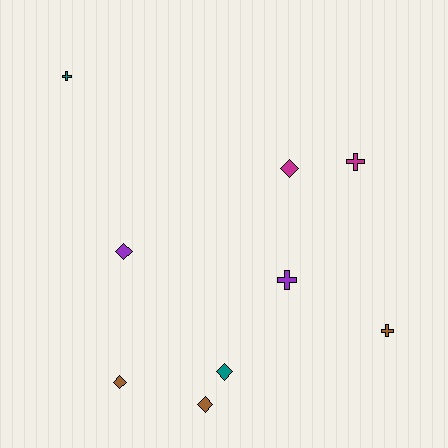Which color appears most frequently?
Brown, with 3 objects.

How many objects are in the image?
There are 9 objects.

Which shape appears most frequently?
Diamond, with 5 objects.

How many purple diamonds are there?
There is 1 purple diamond.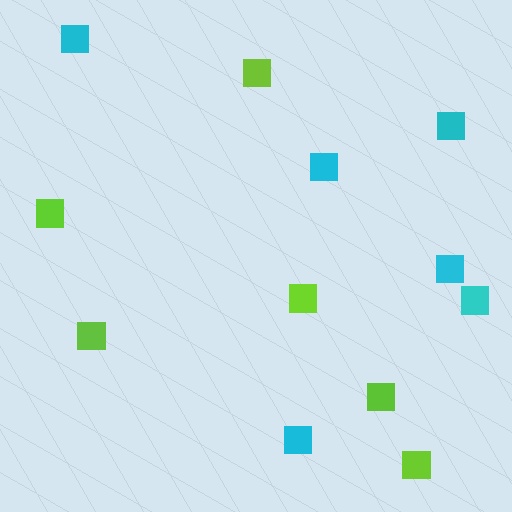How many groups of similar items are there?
There are 2 groups: one group of cyan squares (6) and one group of lime squares (6).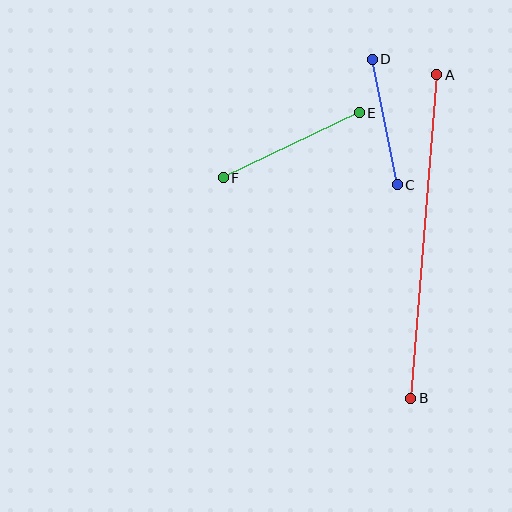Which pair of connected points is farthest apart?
Points A and B are farthest apart.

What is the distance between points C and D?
The distance is approximately 128 pixels.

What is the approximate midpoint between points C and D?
The midpoint is at approximately (385, 122) pixels.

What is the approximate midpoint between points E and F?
The midpoint is at approximately (291, 145) pixels.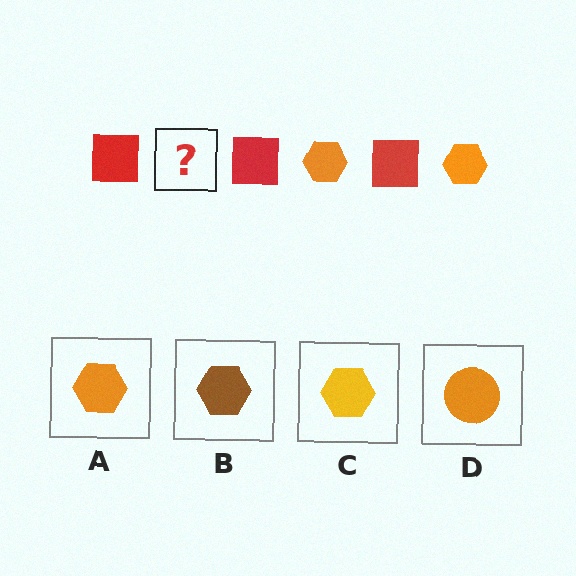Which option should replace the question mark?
Option A.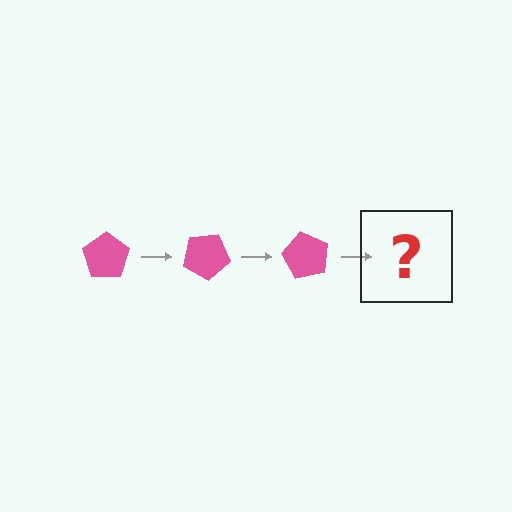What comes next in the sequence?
The next element should be a pink pentagon rotated 90 degrees.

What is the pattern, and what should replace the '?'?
The pattern is that the pentagon rotates 30 degrees each step. The '?' should be a pink pentagon rotated 90 degrees.